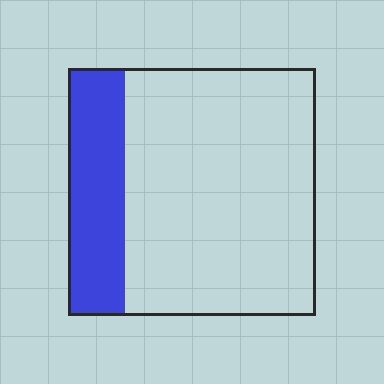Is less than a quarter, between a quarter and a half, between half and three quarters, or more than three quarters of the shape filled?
Less than a quarter.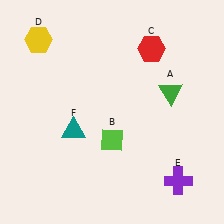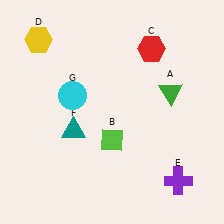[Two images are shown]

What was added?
A cyan circle (G) was added in Image 2.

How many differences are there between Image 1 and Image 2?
There is 1 difference between the two images.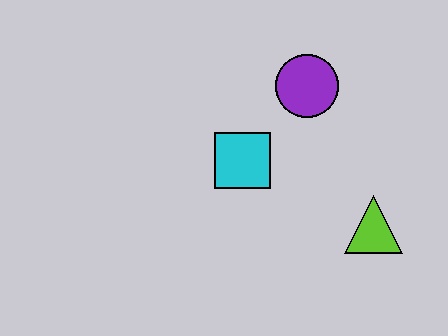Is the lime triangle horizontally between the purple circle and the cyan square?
No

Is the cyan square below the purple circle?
Yes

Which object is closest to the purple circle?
The cyan square is closest to the purple circle.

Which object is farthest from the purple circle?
The lime triangle is farthest from the purple circle.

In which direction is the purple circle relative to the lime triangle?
The purple circle is above the lime triangle.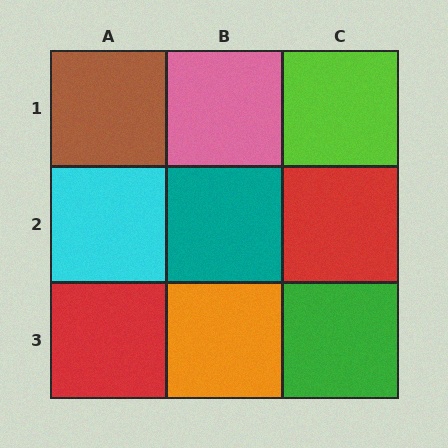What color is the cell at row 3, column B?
Orange.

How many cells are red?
2 cells are red.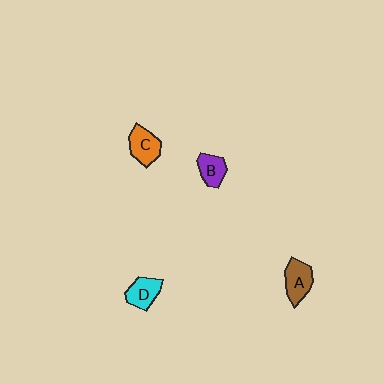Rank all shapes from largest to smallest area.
From largest to smallest: C (orange), A (brown), D (cyan), B (purple).